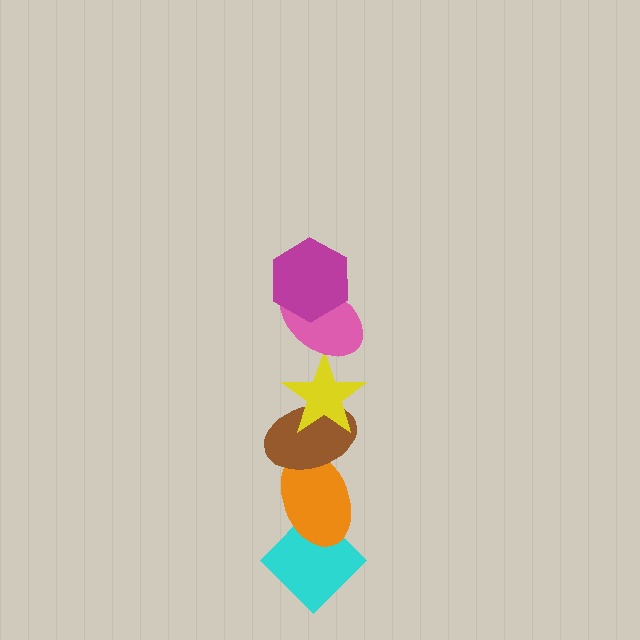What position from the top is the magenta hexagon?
The magenta hexagon is 1st from the top.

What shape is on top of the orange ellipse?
The brown ellipse is on top of the orange ellipse.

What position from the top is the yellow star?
The yellow star is 3rd from the top.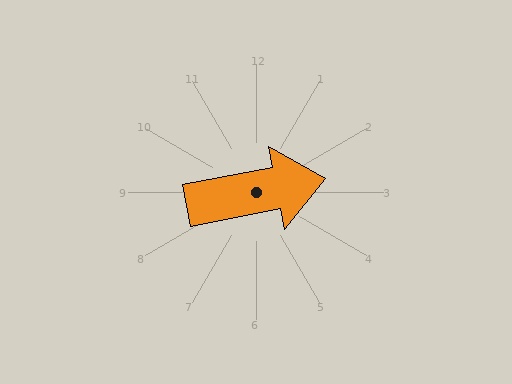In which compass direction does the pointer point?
East.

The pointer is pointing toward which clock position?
Roughly 3 o'clock.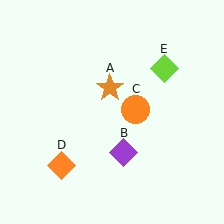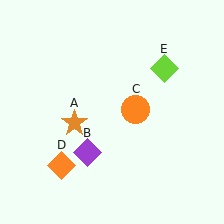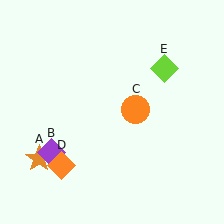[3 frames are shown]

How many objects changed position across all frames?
2 objects changed position: orange star (object A), purple diamond (object B).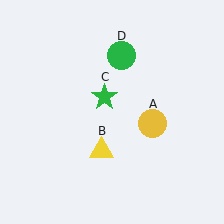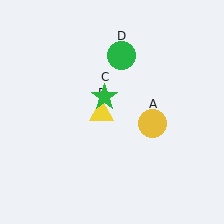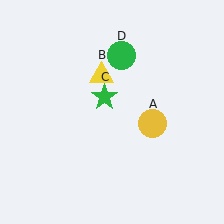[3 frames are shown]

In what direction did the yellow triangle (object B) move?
The yellow triangle (object B) moved up.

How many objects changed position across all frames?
1 object changed position: yellow triangle (object B).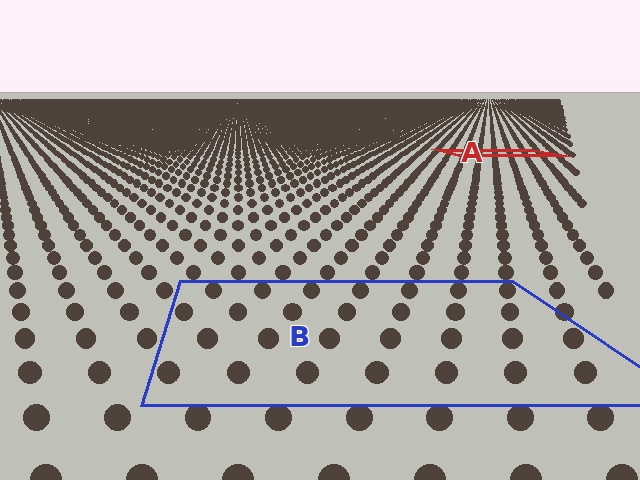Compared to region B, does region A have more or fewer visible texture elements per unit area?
Region A has more texture elements per unit area — they are packed more densely because it is farther away.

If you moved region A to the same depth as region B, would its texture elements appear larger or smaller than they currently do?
They would appear larger. At a closer depth, the same texture elements are projected at a bigger on-screen size.